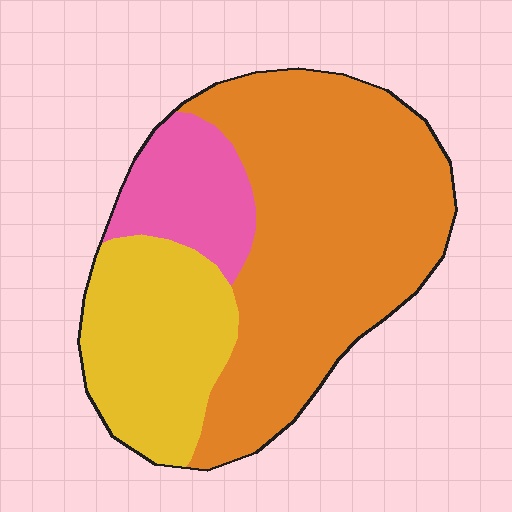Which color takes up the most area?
Orange, at roughly 60%.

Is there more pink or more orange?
Orange.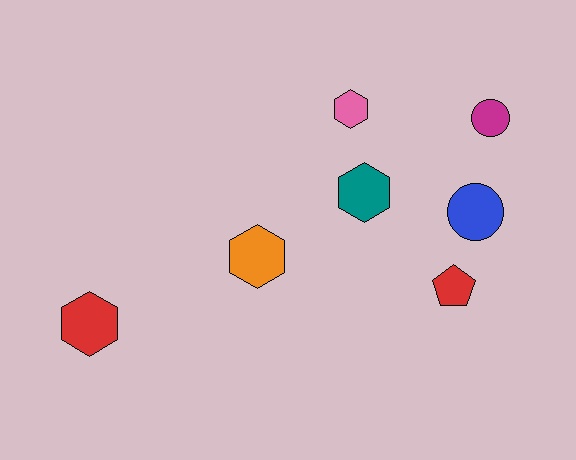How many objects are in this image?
There are 7 objects.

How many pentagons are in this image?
There is 1 pentagon.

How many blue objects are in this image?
There is 1 blue object.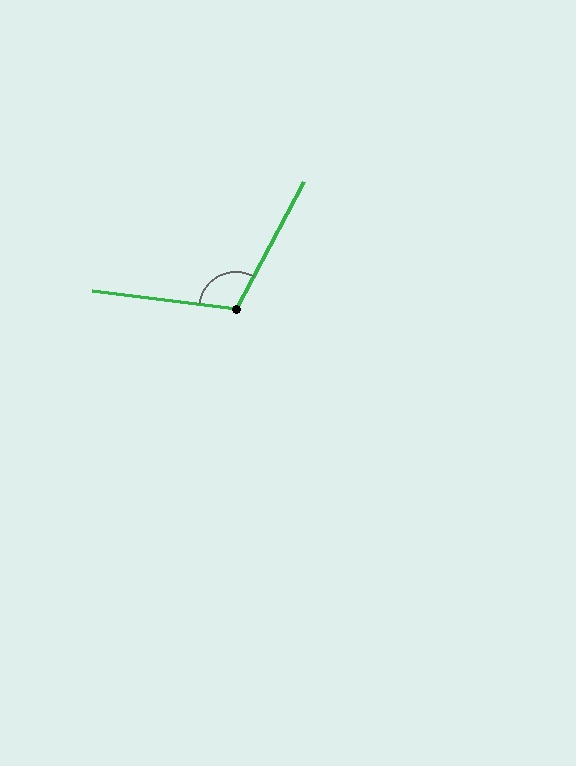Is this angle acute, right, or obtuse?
It is obtuse.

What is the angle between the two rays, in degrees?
Approximately 111 degrees.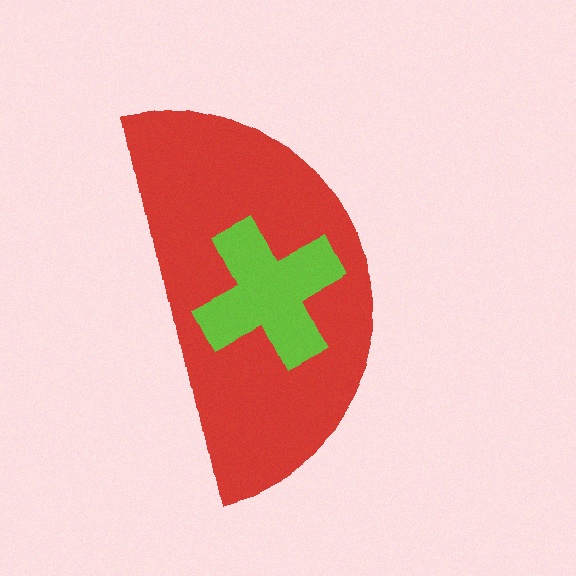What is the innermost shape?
The lime cross.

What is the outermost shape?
The red semicircle.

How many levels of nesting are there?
2.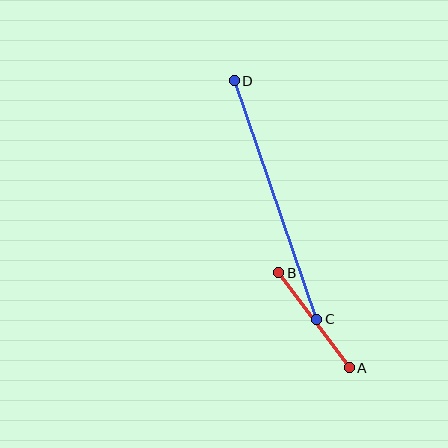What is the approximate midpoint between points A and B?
The midpoint is at approximately (314, 320) pixels.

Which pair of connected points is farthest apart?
Points C and D are farthest apart.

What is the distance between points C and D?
The distance is approximately 252 pixels.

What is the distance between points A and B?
The distance is approximately 118 pixels.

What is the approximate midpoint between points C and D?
The midpoint is at approximately (275, 200) pixels.